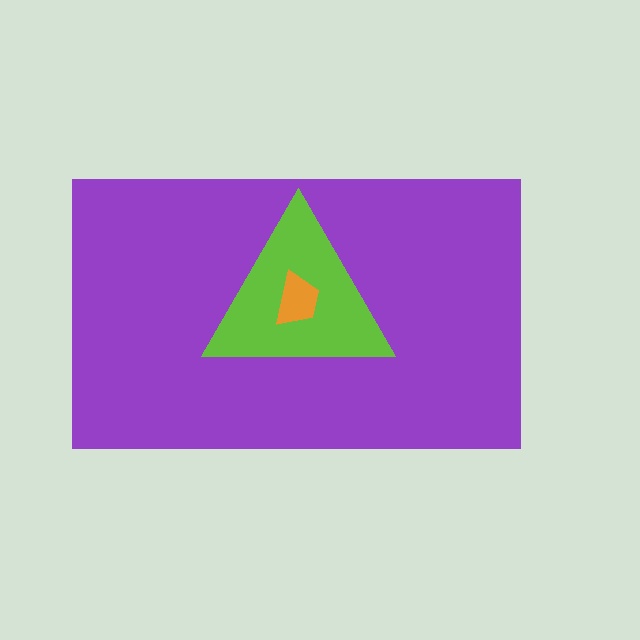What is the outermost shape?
The purple rectangle.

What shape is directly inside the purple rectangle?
The lime triangle.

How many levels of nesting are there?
3.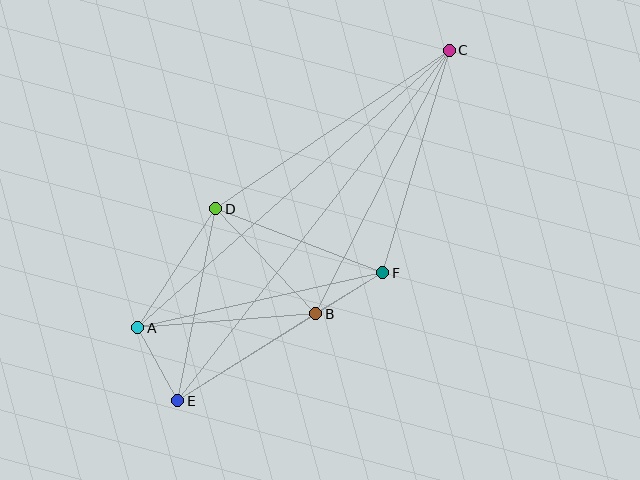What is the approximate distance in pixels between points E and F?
The distance between E and F is approximately 241 pixels.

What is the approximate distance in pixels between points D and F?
The distance between D and F is approximately 179 pixels.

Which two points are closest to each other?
Points B and F are closest to each other.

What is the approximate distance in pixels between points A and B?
The distance between A and B is approximately 178 pixels.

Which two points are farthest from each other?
Points C and E are farthest from each other.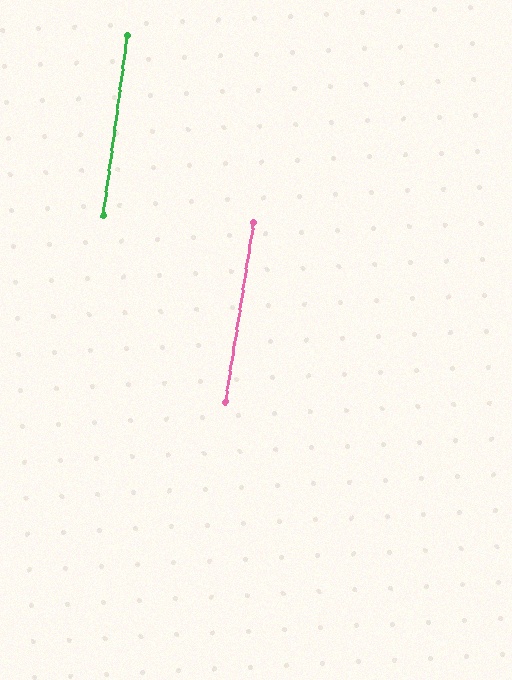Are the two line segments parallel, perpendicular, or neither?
Parallel — their directions differ by only 1.4°.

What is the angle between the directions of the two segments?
Approximately 1 degree.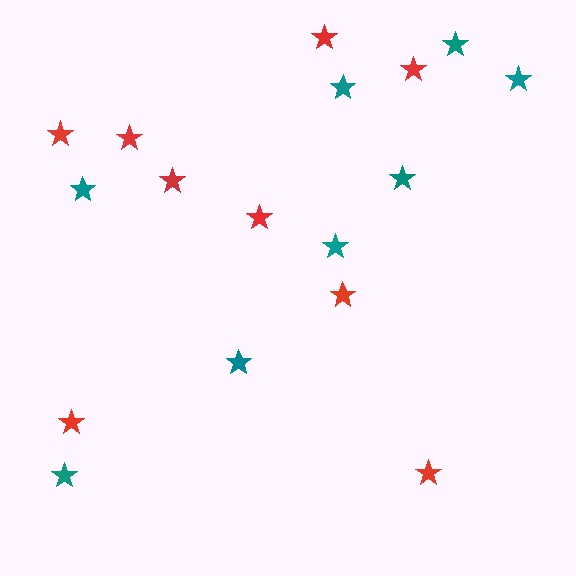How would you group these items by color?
There are 2 groups: one group of red stars (9) and one group of teal stars (8).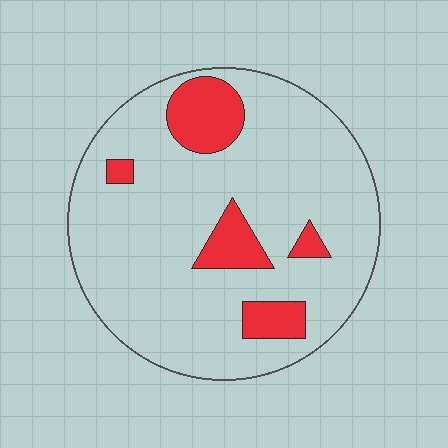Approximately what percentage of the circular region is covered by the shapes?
Approximately 15%.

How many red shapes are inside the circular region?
5.